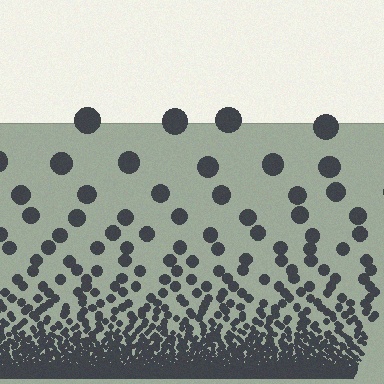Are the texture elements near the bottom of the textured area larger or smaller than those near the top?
Smaller. The gradient is inverted — elements near the bottom are smaller and denser.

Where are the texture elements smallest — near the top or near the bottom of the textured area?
Near the bottom.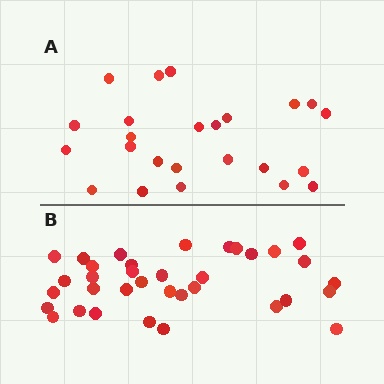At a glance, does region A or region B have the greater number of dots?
Region B (the bottom region) has more dots.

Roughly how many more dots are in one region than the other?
Region B has roughly 12 or so more dots than region A.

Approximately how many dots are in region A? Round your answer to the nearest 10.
About 20 dots. (The exact count is 24, which rounds to 20.)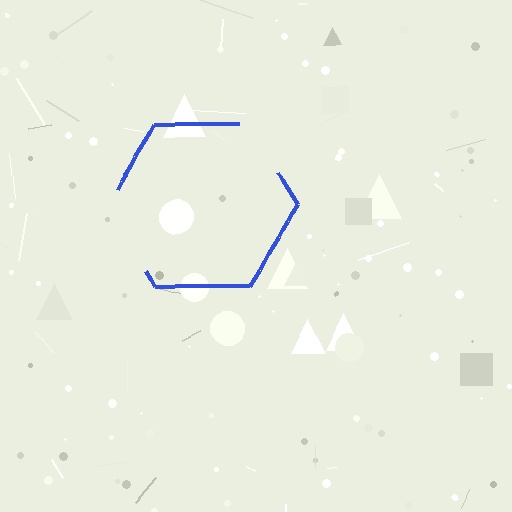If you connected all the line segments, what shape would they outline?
They would outline a hexagon.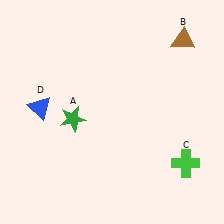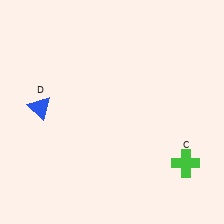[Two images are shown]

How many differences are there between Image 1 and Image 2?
There are 2 differences between the two images.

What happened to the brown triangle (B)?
The brown triangle (B) was removed in Image 2. It was in the top-right area of Image 1.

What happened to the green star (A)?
The green star (A) was removed in Image 2. It was in the bottom-left area of Image 1.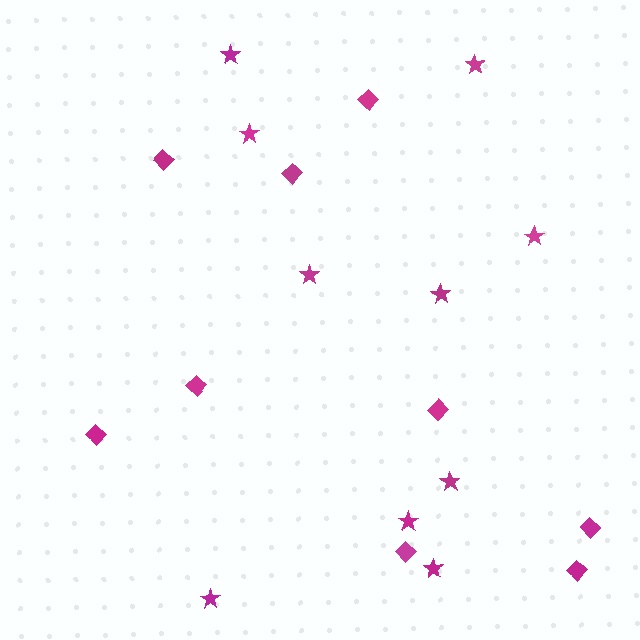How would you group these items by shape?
There are 2 groups: one group of diamonds (9) and one group of stars (10).